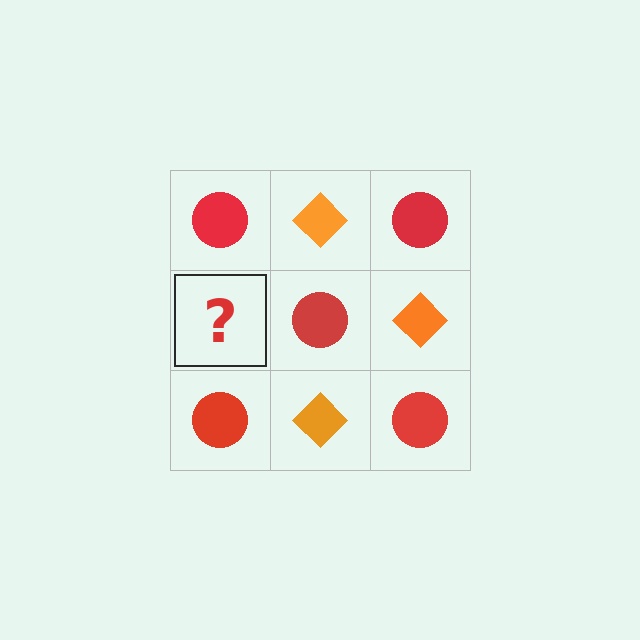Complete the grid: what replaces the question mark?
The question mark should be replaced with an orange diamond.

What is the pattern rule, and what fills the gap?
The rule is that it alternates red circle and orange diamond in a checkerboard pattern. The gap should be filled with an orange diamond.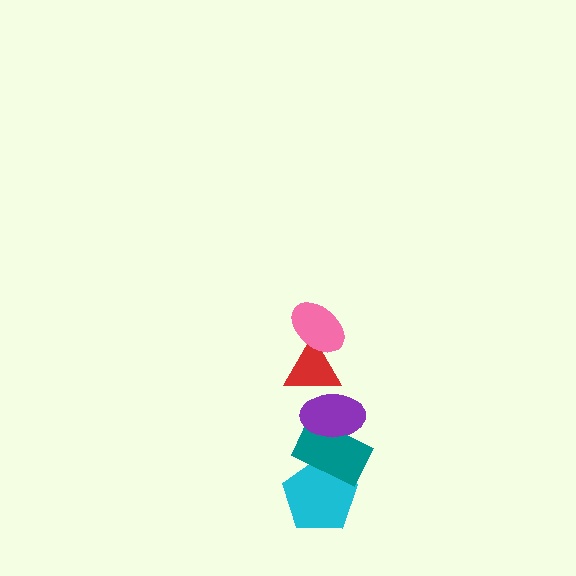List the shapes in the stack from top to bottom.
From top to bottom: the pink ellipse, the red triangle, the purple ellipse, the teal rectangle, the cyan pentagon.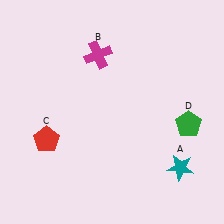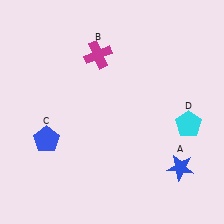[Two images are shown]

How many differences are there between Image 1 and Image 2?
There are 3 differences between the two images.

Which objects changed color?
A changed from teal to blue. C changed from red to blue. D changed from green to cyan.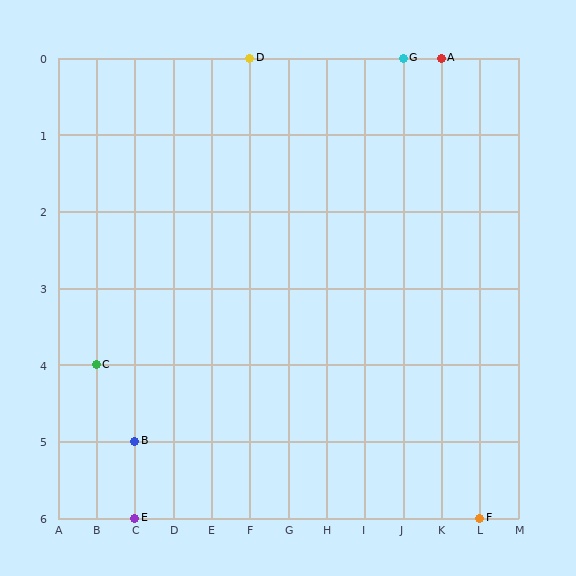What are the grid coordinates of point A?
Point A is at grid coordinates (K, 0).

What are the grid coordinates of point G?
Point G is at grid coordinates (J, 0).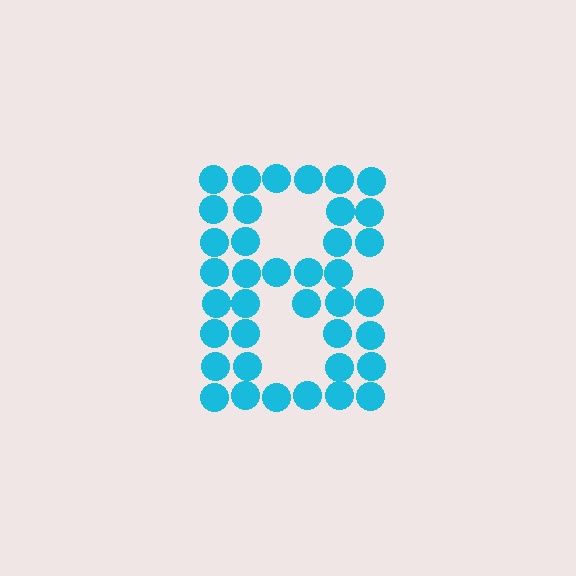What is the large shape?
The large shape is the letter B.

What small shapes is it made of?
It is made of small circles.